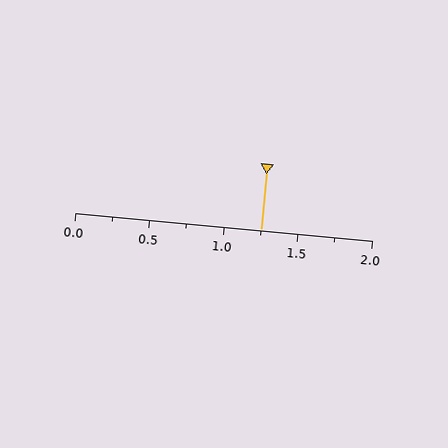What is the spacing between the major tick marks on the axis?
The major ticks are spaced 0.5 apart.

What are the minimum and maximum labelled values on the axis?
The axis runs from 0.0 to 2.0.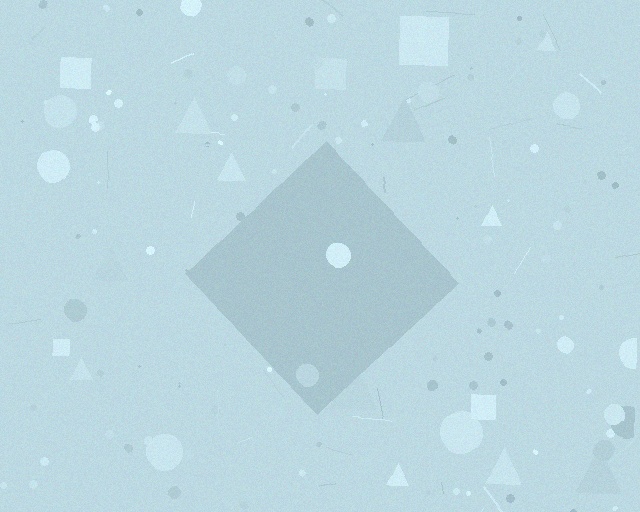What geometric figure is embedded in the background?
A diamond is embedded in the background.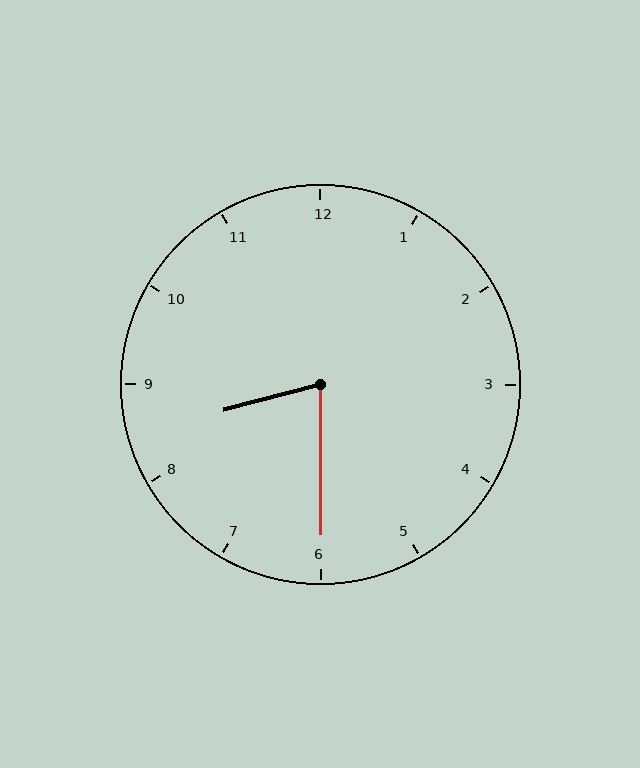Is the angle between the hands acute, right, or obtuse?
It is acute.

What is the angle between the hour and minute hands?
Approximately 75 degrees.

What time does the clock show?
8:30.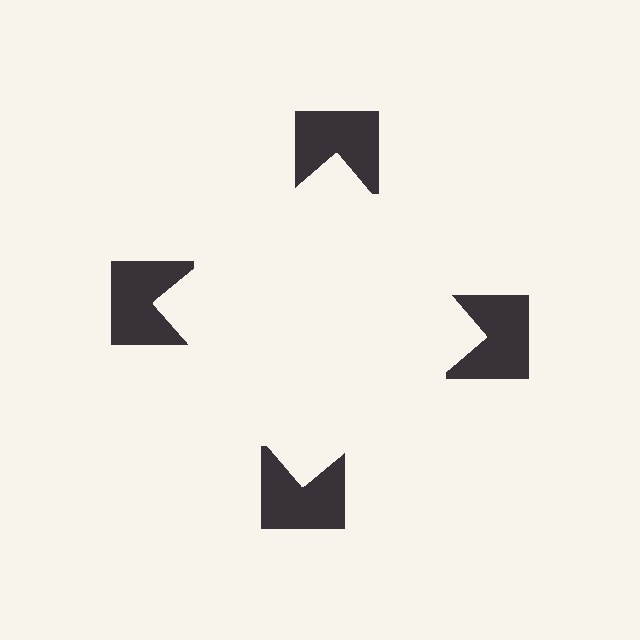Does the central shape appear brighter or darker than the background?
It typically appears slightly brighter than the background, even though no actual brightness change is drawn.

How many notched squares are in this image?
There are 4 — one at each vertex of the illusory square.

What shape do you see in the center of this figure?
An illusory square — its edges are inferred from the aligned wedge cuts in the notched squares, not physically drawn.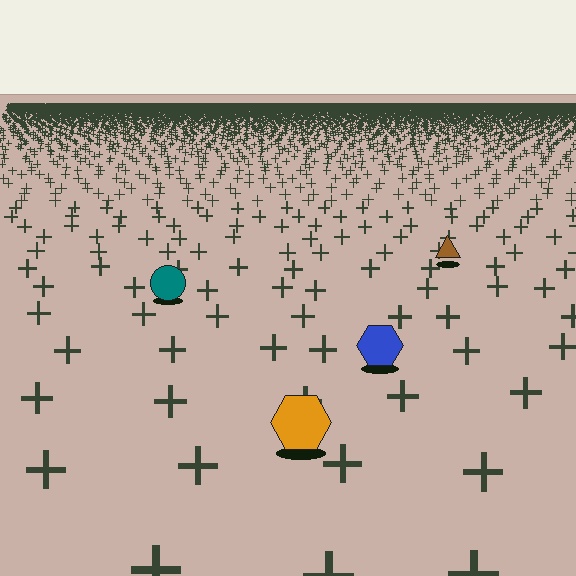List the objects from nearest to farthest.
From nearest to farthest: the orange hexagon, the blue hexagon, the teal circle, the brown triangle.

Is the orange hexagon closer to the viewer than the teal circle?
Yes. The orange hexagon is closer — you can tell from the texture gradient: the ground texture is coarser near it.